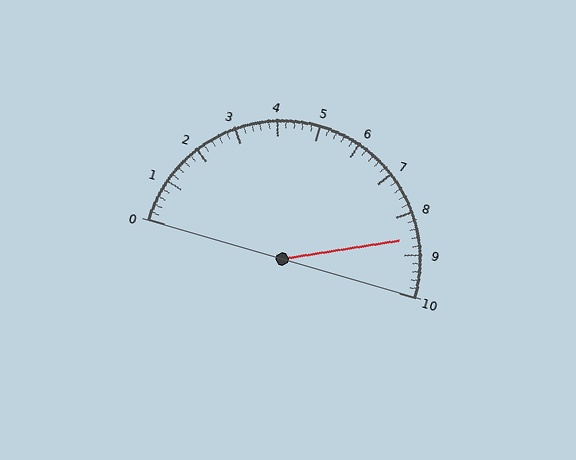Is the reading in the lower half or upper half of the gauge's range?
The reading is in the upper half of the range (0 to 10).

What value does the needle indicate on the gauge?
The needle indicates approximately 8.6.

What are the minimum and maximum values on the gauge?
The gauge ranges from 0 to 10.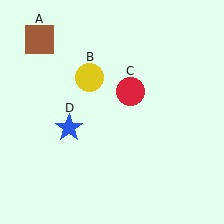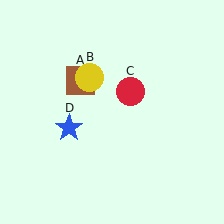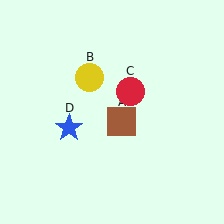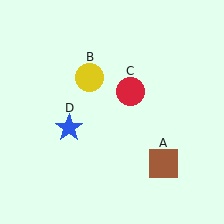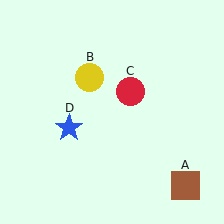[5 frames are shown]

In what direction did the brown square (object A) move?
The brown square (object A) moved down and to the right.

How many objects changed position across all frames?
1 object changed position: brown square (object A).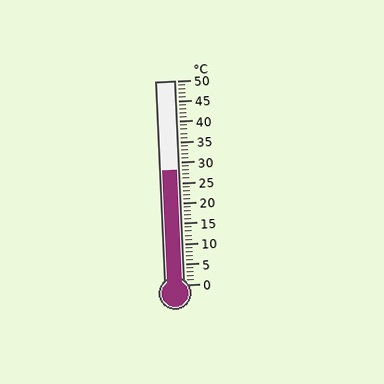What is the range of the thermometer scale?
The thermometer scale ranges from 0°C to 50°C.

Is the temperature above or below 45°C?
The temperature is below 45°C.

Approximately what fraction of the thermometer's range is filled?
The thermometer is filled to approximately 55% of its range.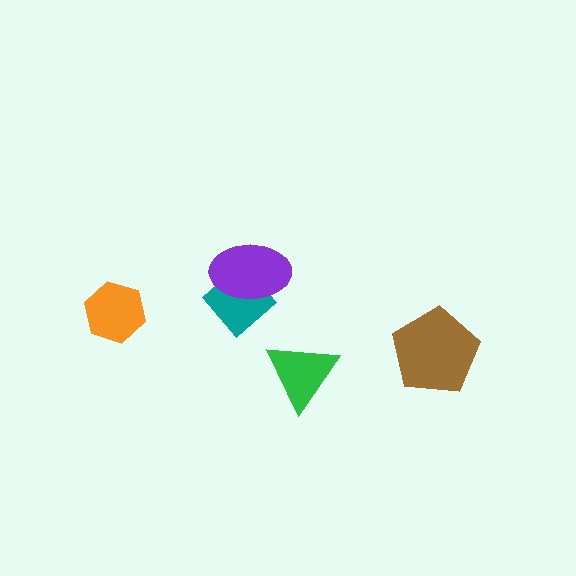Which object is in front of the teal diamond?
The purple ellipse is in front of the teal diamond.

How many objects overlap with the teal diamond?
1 object overlaps with the teal diamond.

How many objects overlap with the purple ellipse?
1 object overlaps with the purple ellipse.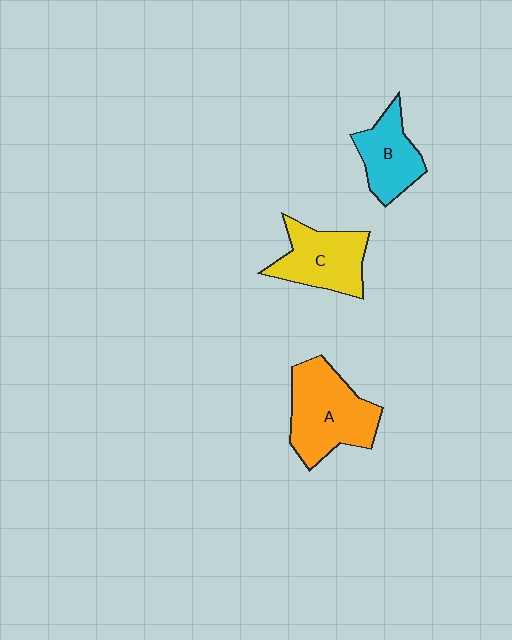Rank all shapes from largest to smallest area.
From largest to smallest: A (orange), C (yellow), B (cyan).